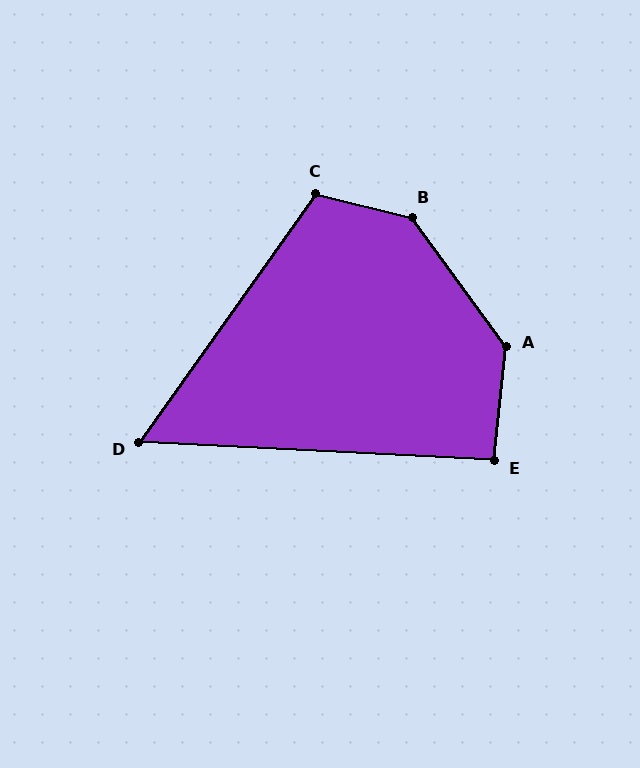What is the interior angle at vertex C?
Approximately 111 degrees (obtuse).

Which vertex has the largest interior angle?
B, at approximately 140 degrees.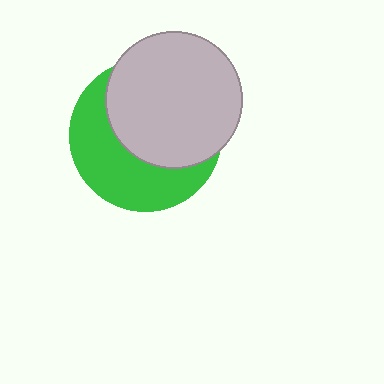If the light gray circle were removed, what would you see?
You would see the complete green circle.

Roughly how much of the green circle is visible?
About half of it is visible (roughly 45%).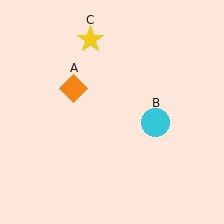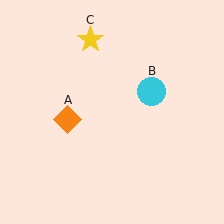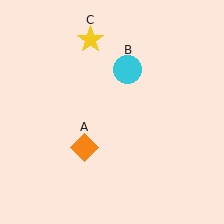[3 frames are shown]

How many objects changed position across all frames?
2 objects changed position: orange diamond (object A), cyan circle (object B).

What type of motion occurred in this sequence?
The orange diamond (object A), cyan circle (object B) rotated counterclockwise around the center of the scene.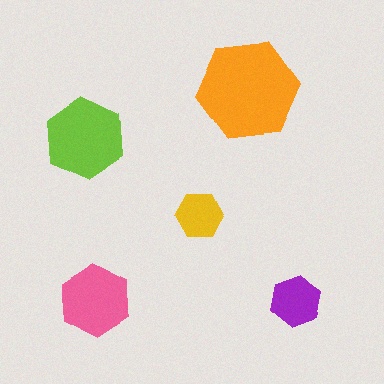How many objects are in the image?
There are 5 objects in the image.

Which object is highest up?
The orange hexagon is topmost.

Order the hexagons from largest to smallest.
the orange one, the lime one, the pink one, the purple one, the yellow one.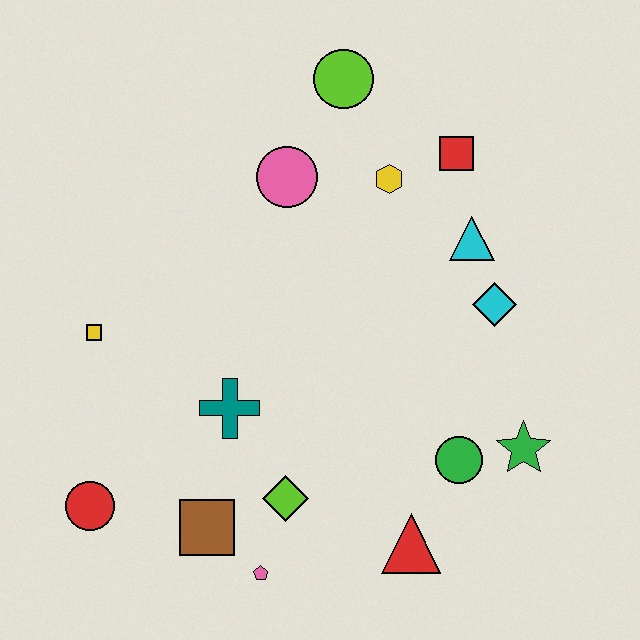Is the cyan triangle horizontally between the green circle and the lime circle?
No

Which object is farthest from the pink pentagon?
The lime circle is farthest from the pink pentagon.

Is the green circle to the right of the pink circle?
Yes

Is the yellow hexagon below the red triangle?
No